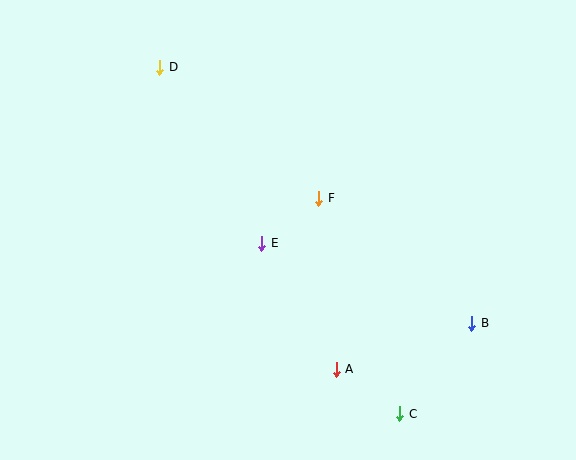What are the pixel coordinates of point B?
Point B is at (472, 323).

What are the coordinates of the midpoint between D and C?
The midpoint between D and C is at (280, 240).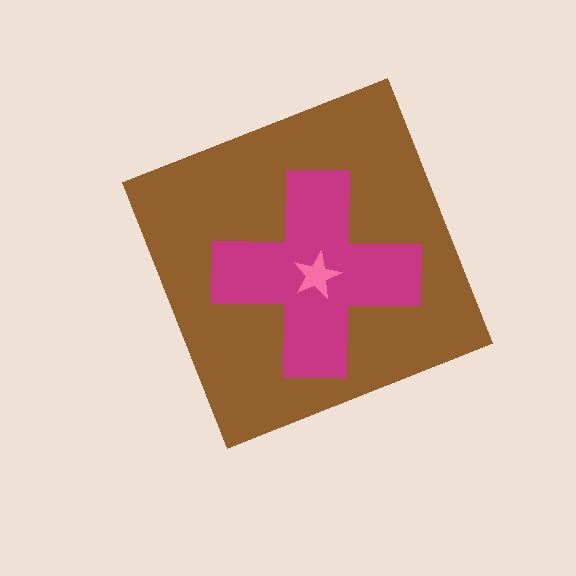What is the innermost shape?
The pink star.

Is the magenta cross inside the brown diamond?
Yes.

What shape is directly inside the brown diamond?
The magenta cross.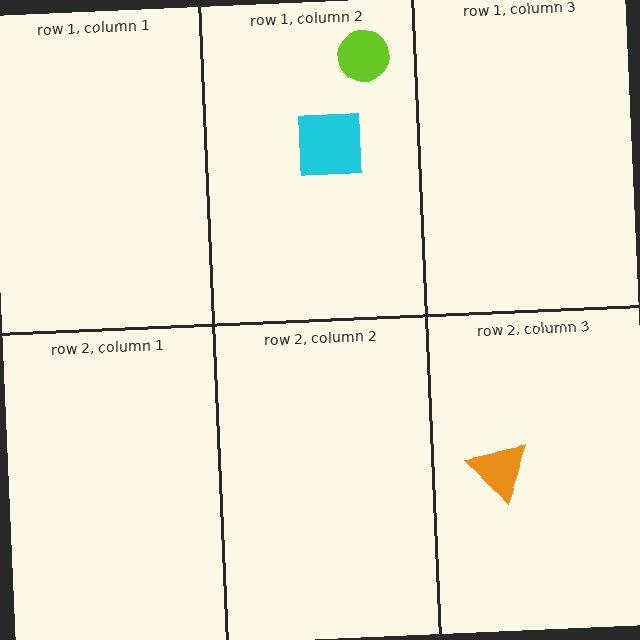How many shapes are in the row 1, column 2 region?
2.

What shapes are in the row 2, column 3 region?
The orange triangle.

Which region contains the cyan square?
The row 1, column 2 region.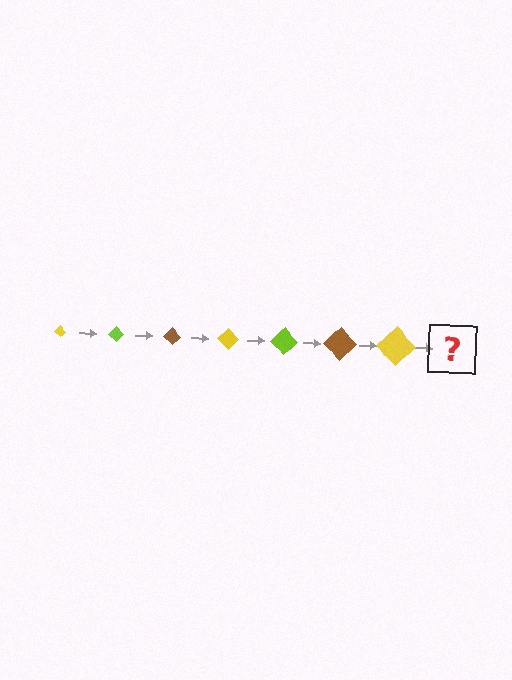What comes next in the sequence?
The next element should be a lime diamond, larger than the previous one.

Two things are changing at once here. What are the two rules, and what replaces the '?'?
The two rules are that the diamond grows larger each step and the color cycles through yellow, lime, and brown. The '?' should be a lime diamond, larger than the previous one.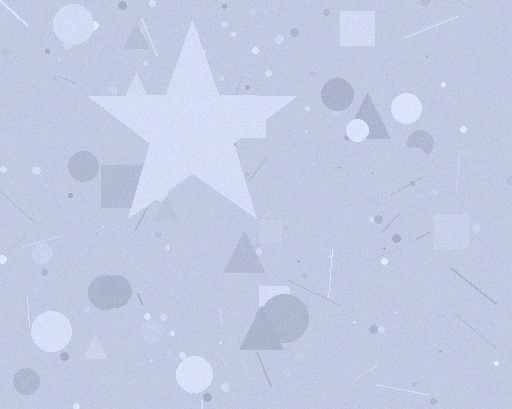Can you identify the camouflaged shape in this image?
The camouflaged shape is a star.